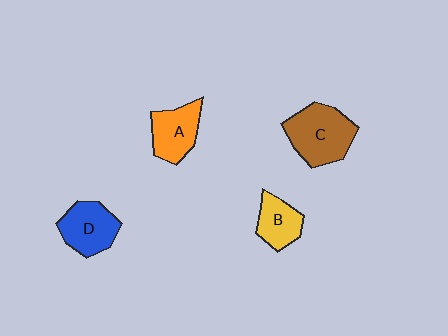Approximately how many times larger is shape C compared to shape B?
Approximately 1.7 times.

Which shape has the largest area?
Shape C (brown).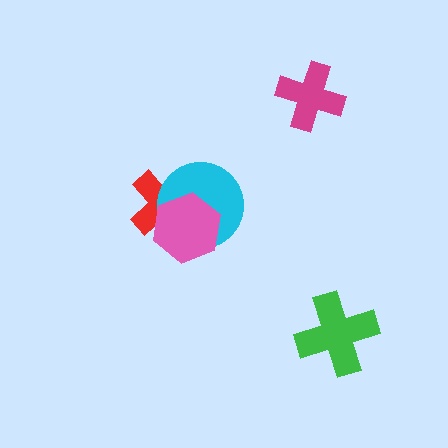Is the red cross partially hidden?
Yes, it is partially covered by another shape.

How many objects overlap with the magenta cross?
0 objects overlap with the magenta cross.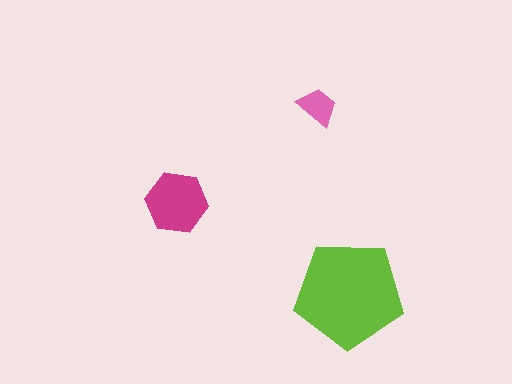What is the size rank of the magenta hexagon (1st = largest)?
2nd.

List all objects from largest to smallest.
The lime pentagon, the magenta hexagon, the pink trapezoid.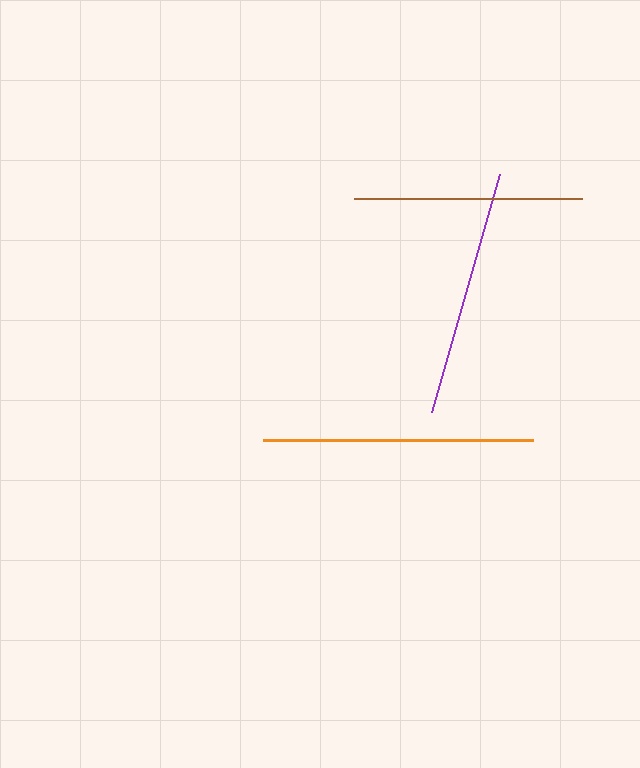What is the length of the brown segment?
The brown segment is approximately 227 pixels long.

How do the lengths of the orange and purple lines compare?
The orange and purple lines are approximately the same length.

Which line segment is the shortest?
The brown line is the shortest at approximately 227 pixels.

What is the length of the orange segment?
The orange segment is approximately 271 pixels long.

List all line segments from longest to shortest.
From longest to shortest: orange, purple, brown.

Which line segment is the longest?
The orange line is the longest at approximately 271 pixels.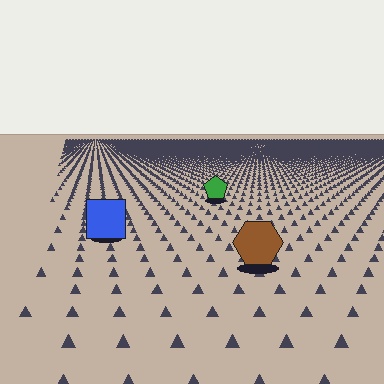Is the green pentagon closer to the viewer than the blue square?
No. The blue square is closer — you can tell from the texture gradient: the ground texture is coarser near it.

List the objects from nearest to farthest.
From nearest to farthest: the brown hexagon, the blue square, the green pentagon.